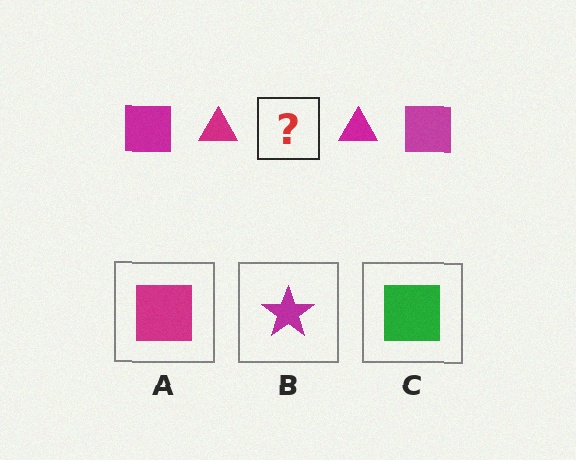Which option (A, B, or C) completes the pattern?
A.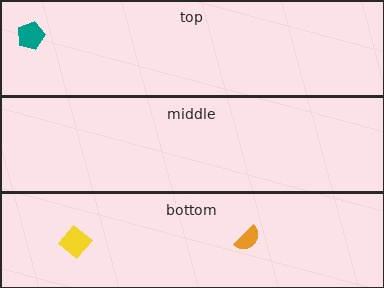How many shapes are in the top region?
1.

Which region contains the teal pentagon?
The top region.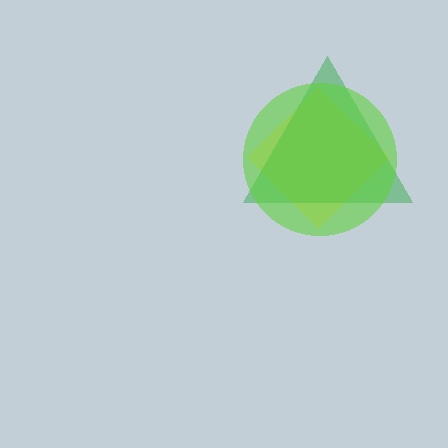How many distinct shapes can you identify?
There are 3 distinct shapes: a yellow diamond, a green triangle, a lime circle.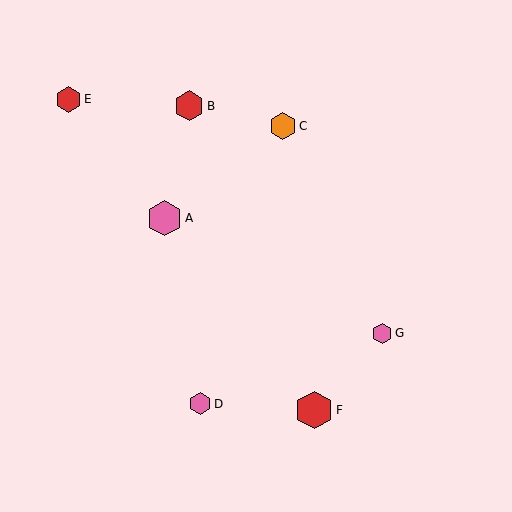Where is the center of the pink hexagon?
The center of the pink hexagon is at (200, 404).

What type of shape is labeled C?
Shape C is an orange hexagon.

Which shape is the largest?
The red hexagon (labeled F) is the largest.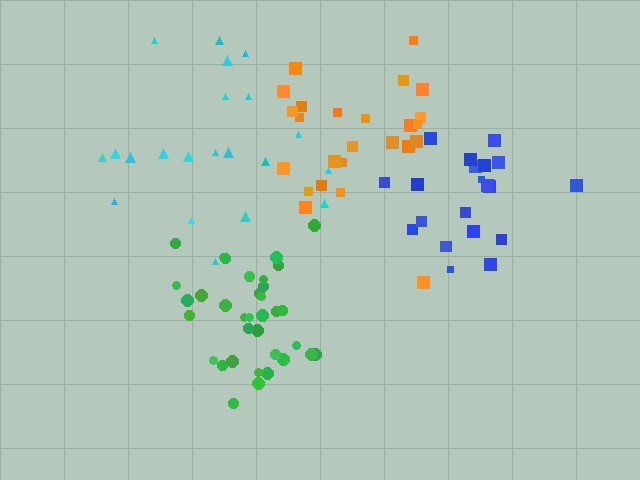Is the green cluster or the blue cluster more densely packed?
Green.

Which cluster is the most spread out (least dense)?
Cyan.